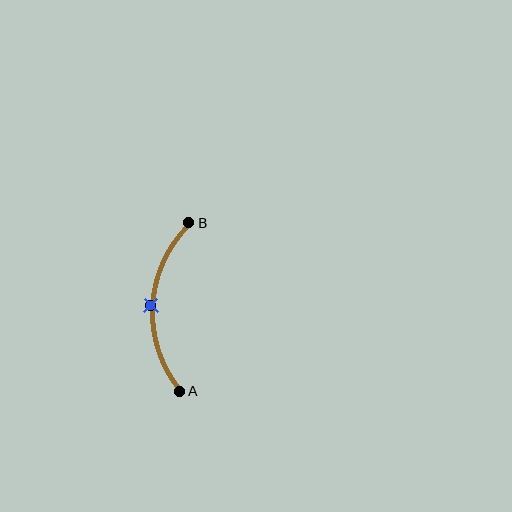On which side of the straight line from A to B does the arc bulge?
The arc bulges to the left of the straight line connecting A and B.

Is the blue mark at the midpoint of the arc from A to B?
Yes. The blue mark lies on the arc at equal arc-length from both A and B — it is the arc midpoint.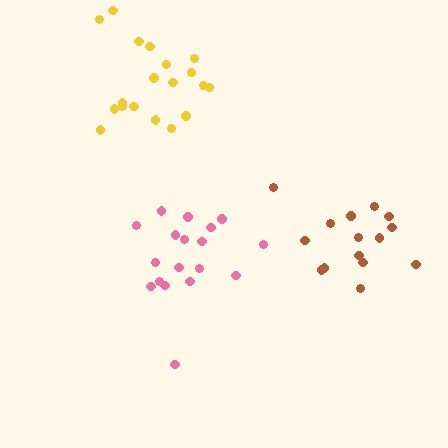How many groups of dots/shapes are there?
There are 3 groups.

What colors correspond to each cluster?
The clusters are colored: yellow, pink, brown.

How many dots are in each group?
Group 1: 19 dots, Group 2: 18 dots, Group 3: 15 dots (52 total).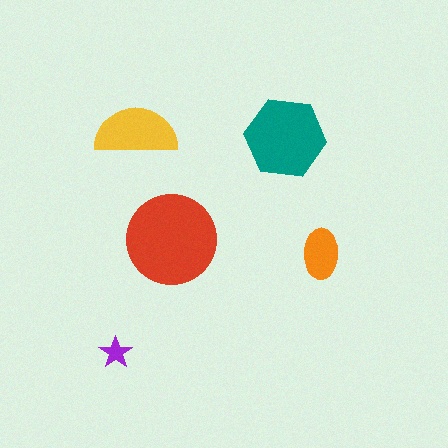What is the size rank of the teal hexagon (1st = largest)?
2nd.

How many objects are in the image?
There are 5 objects in the image.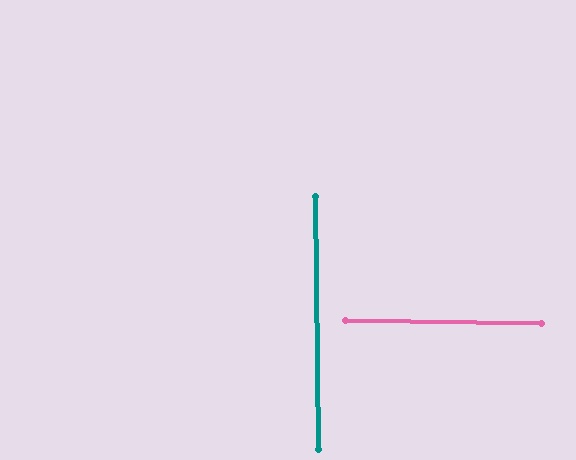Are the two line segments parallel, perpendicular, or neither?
Perpendicular — they meet at approximately 88°.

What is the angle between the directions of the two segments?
Approximately 88 degrees.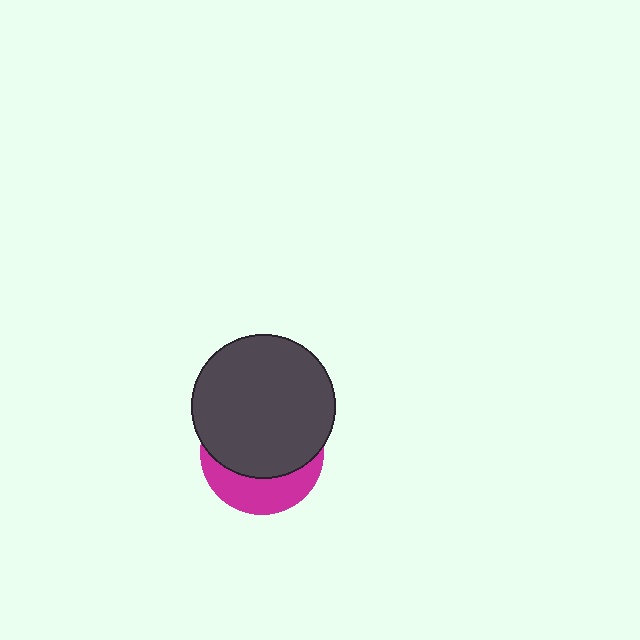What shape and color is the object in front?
The object in front is a dark gray circle.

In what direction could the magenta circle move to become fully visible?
The magenta circle could move down. That would shift it out from behind the dark gray circle entirely.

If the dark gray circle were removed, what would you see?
You would see the complete magenta circle.